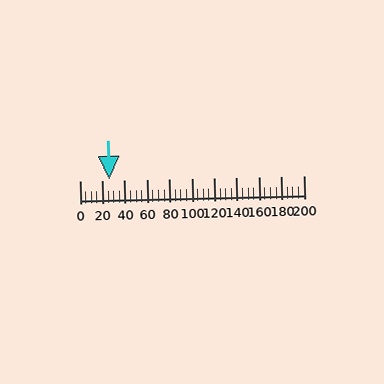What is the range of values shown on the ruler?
The ruler shows values from 0 to 200.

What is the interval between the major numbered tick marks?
The major tick marks are spaced 20 units apart.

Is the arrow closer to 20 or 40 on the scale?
The arrow is closer to 20.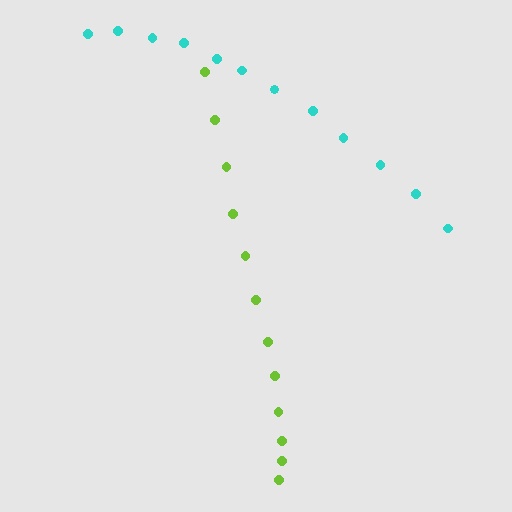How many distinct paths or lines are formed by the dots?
There are 2 distinct paths.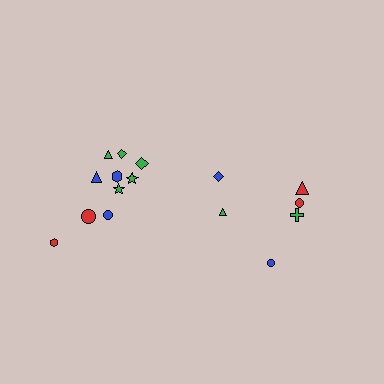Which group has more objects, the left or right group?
The left group.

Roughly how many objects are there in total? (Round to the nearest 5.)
Roughly 15 objects in total.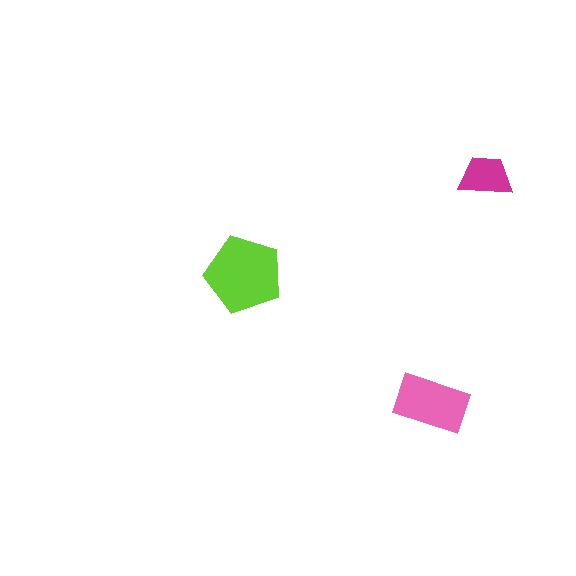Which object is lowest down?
The pink rectangle is bottommost.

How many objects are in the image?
There are 3 objects in the image.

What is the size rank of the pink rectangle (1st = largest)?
2nd.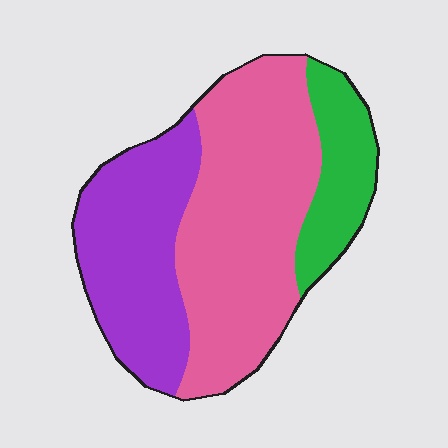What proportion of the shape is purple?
Purple takes up between a quarter and a half of the shape.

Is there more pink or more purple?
Pink.